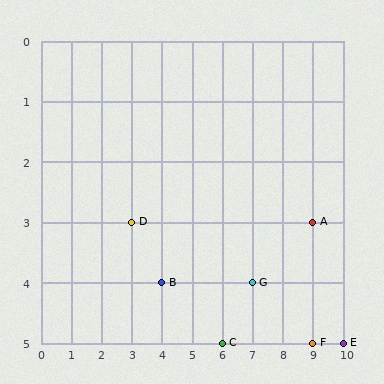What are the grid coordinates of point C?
Point C is at grid coordinates (6, 5).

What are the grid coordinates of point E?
Point E is at grid coordinates (10, 5).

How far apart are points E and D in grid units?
Points E and D are 7 columns and 2 rows apart (about 7.3 grid units diagonally).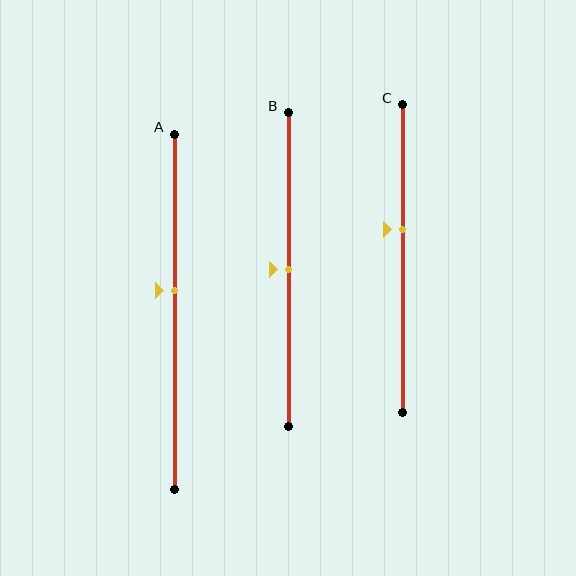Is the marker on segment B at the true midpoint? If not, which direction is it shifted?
Yes, the marker on segment B is at the true midpoint.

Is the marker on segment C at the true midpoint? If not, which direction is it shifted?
No, the marker on segment C is shifted upward by about 9% of the segment length.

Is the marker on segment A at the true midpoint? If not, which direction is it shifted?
No, the marker on segment A is shifted upward by about 6% of the segment length.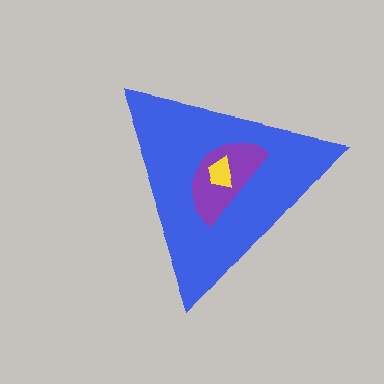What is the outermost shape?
The blue triangle.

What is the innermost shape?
The yellow trapezoid.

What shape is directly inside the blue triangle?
The purple semicircle.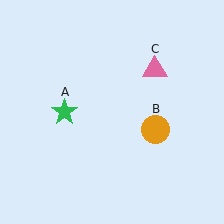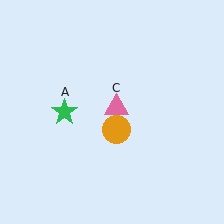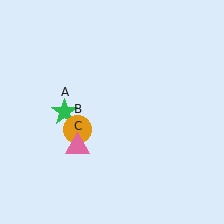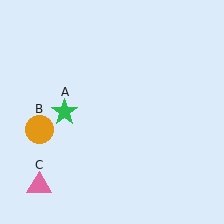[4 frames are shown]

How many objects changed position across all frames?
2 objects changed position: orange circle (object B), pink triangle (object C).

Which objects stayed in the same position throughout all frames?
Green star (object A) remained stationary.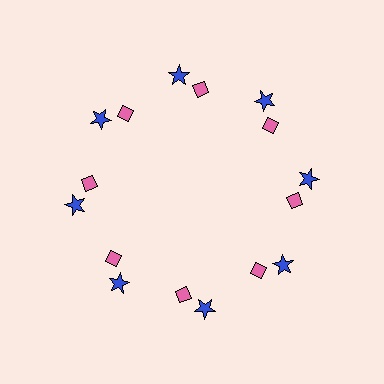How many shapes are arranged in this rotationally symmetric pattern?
There are 16 shapes, arranged in 8 groups of 2.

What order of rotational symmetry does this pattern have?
This pattern has 8-fold rotational symmetry.